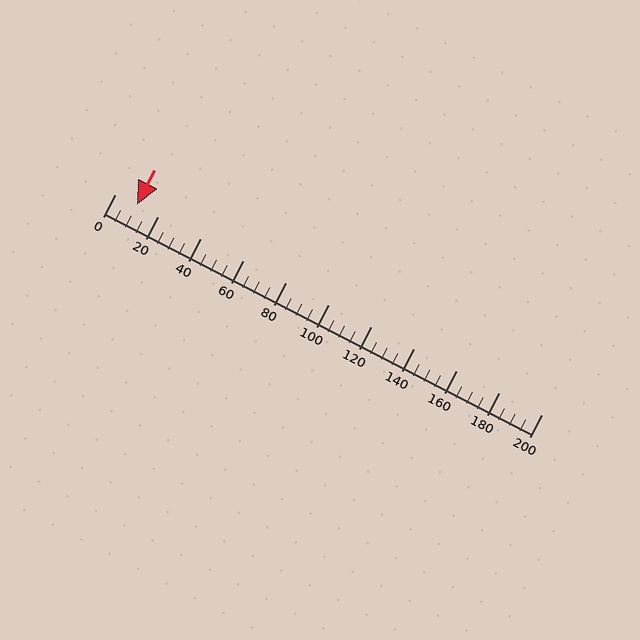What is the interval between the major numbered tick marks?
The major tick marks are spaced 20 units apart.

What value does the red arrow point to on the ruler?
The red arrow points to approximately 10.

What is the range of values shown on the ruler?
The ruler shows values from 0 to 200.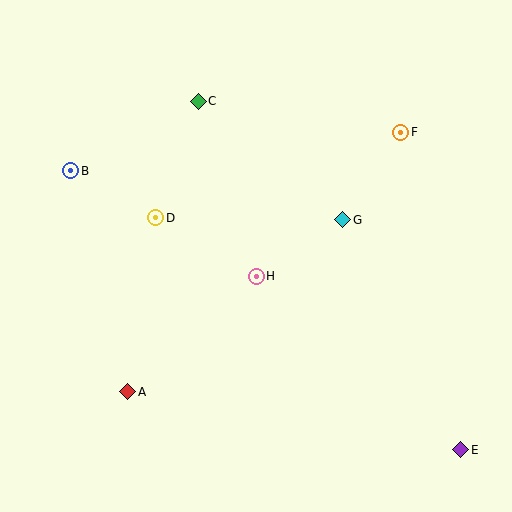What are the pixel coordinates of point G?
Point G is at (343, 220).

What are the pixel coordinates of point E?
Point E is at (461, 450).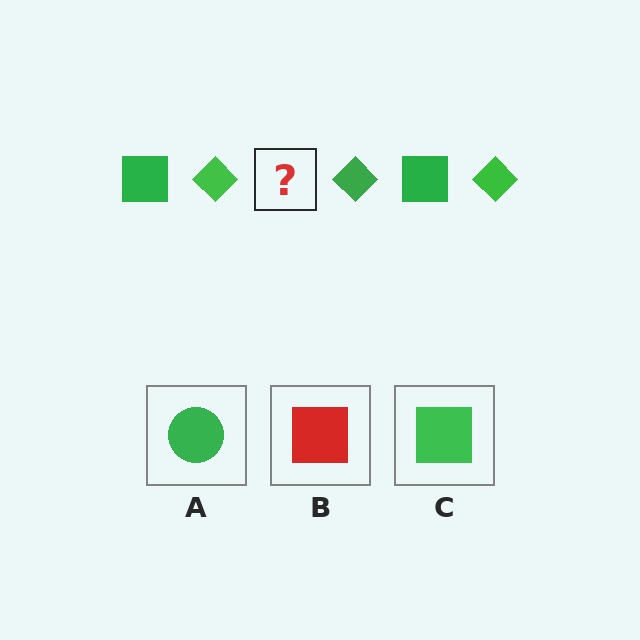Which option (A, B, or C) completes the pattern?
C.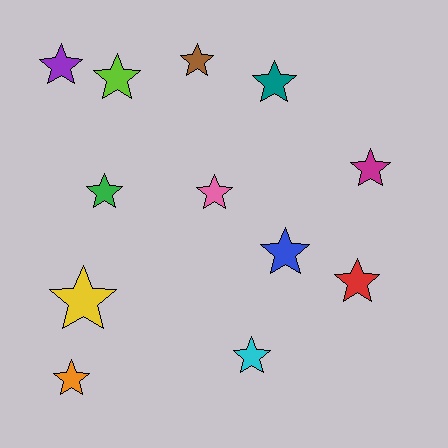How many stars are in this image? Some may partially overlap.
There are 12 stars.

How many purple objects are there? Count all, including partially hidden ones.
There is 1 purple object.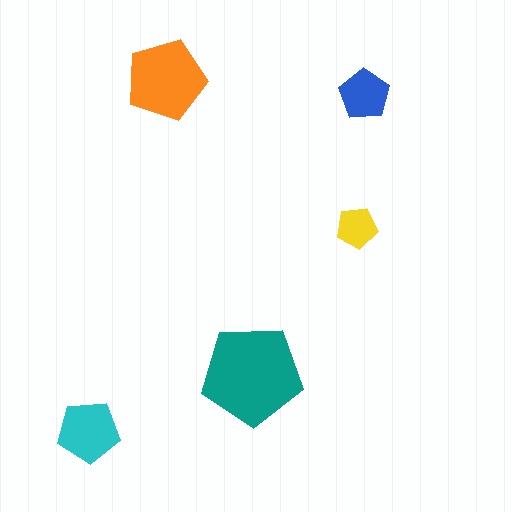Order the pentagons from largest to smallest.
the teal one, the orange one, the cyan one, the blue one, the yellow one.